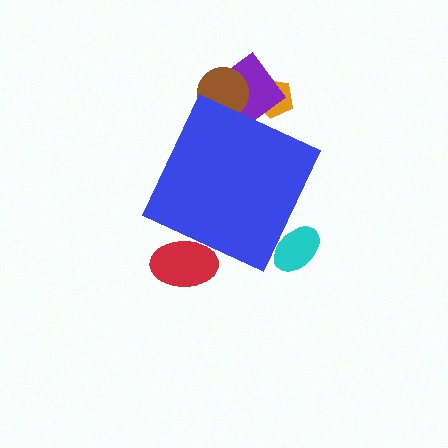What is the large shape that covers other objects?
A blue diamond.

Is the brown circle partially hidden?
Yes, the brown circle is partially hidden behind the blue diamond.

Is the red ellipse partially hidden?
Yes, the red ellipse is partially hidden behind the blue diamond.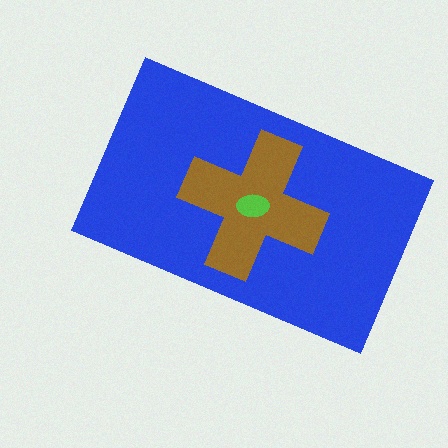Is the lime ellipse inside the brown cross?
Yes.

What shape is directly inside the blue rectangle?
The brown cross.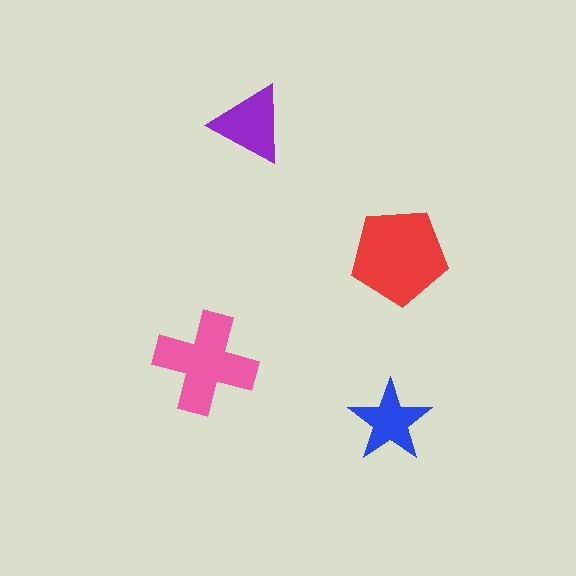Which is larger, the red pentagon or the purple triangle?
The red pentagon.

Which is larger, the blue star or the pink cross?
The pink cross.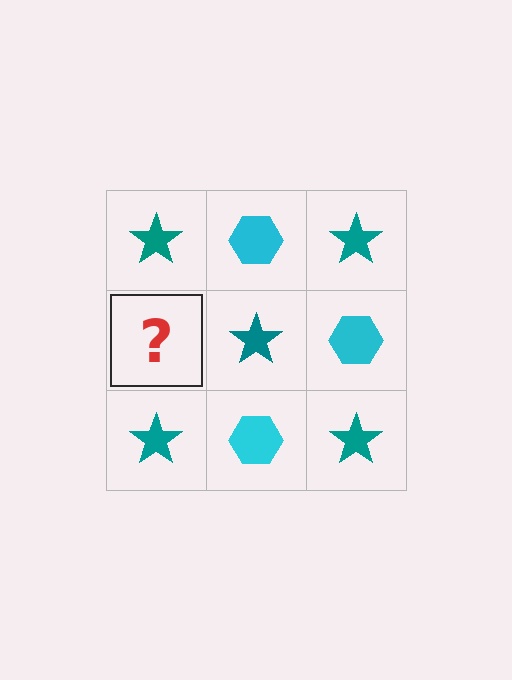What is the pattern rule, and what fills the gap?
The rule is that it alternates teal star and cyan hexagon in a checkerboard pattern. The gap should be filled with a cyan hexagon.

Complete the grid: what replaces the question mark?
The question mark should be replaced with a cyan hexagon.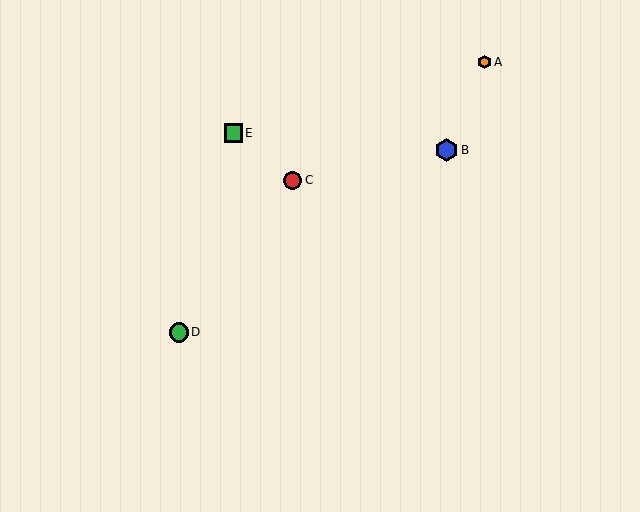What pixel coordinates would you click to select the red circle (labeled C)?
Click at (293, 180) to select the red circle C.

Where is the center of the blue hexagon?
The center of the blue hexagon is at (447, 150).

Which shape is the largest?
The blue hexagon (labeled B) is the largest.